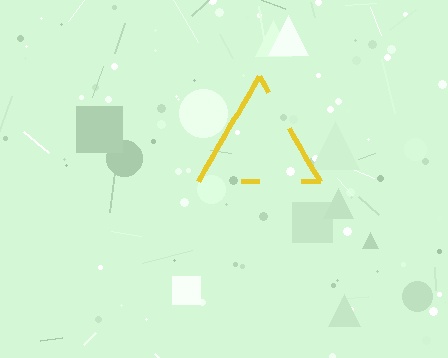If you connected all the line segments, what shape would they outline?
They would outline a triangle.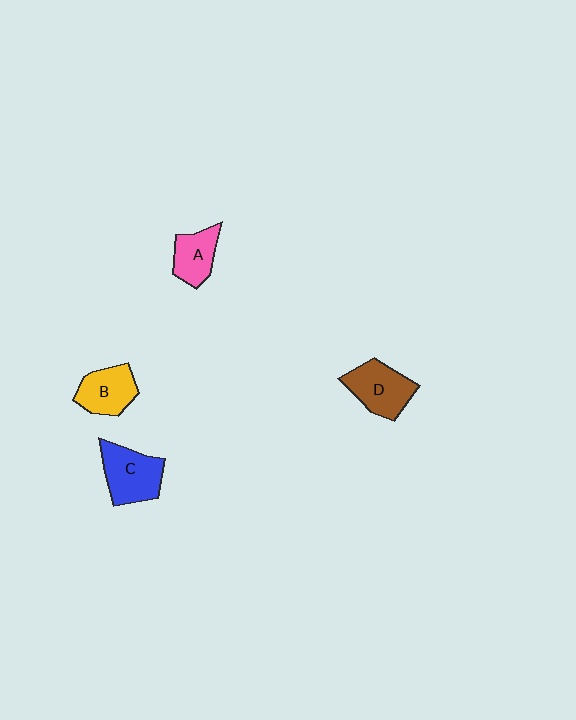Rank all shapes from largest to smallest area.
From largest to smallest: C (blue), D (brown), B (yellow), A (pink).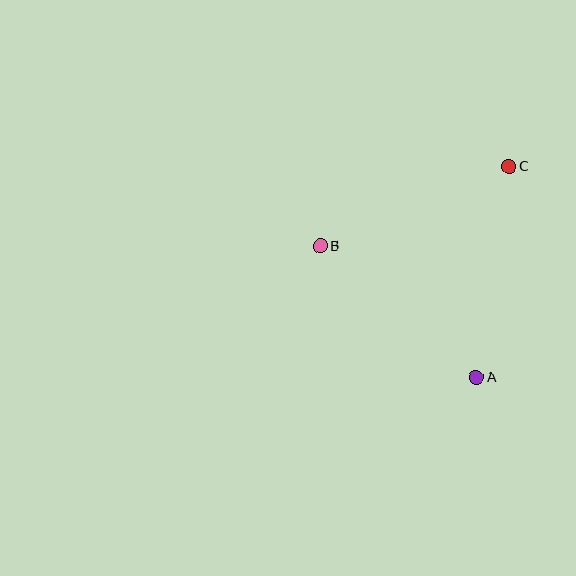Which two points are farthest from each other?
Points A and C are farthest from each other.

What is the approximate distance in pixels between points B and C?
The distance between B and C is approximately 205 pixels.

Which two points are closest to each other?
Points A and B are closest to each other.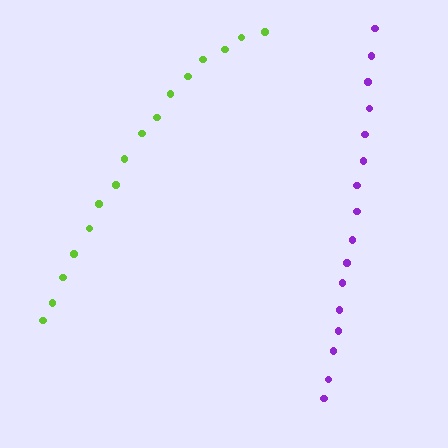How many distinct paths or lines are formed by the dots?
There are 2 distinct paths.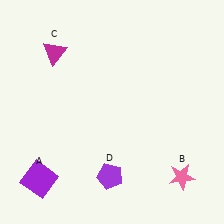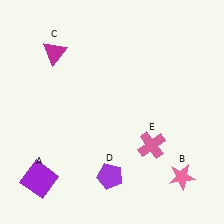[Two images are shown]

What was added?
A pink cross (E) was added in Image 2.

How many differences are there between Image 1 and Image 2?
There is 1 difference between the two images.